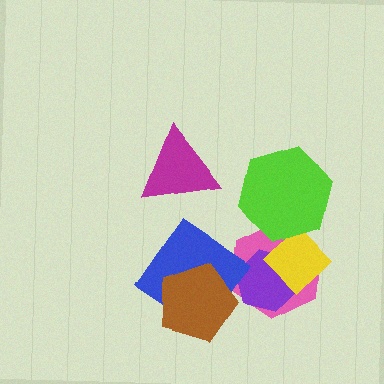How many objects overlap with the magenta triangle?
0 objects overlap with the magenta triangle.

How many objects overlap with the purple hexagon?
2 objects overlap with the purple hexagon.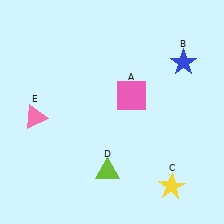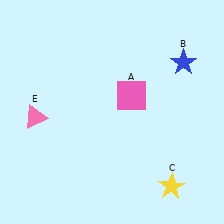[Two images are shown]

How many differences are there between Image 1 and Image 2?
There is 1 difference between the two images.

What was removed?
The lime triangle (D) was removed in Image 2.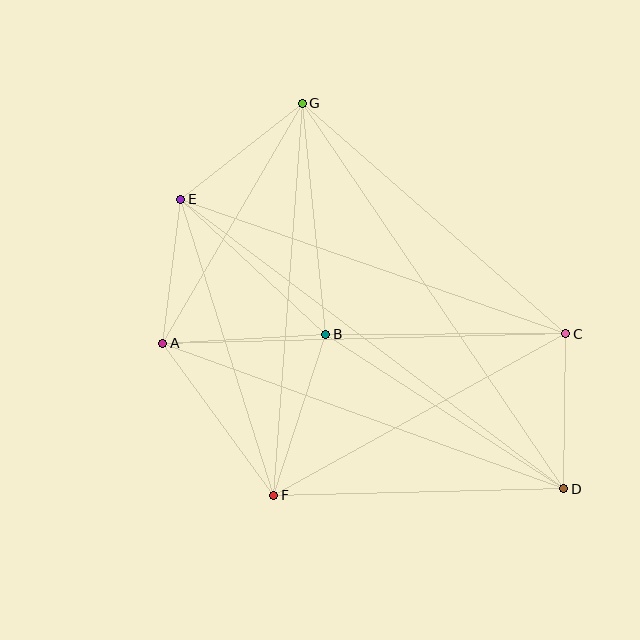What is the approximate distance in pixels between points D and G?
The distance between D and G is approximately 466 pixels.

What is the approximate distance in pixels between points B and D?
The distance between B and D is approximately 284 pixels.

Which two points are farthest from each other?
Points D and E are farthest from each other.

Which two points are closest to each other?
Points A and E are closest to each other.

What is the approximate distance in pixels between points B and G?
The distance between B and G is approximately 233 pixels.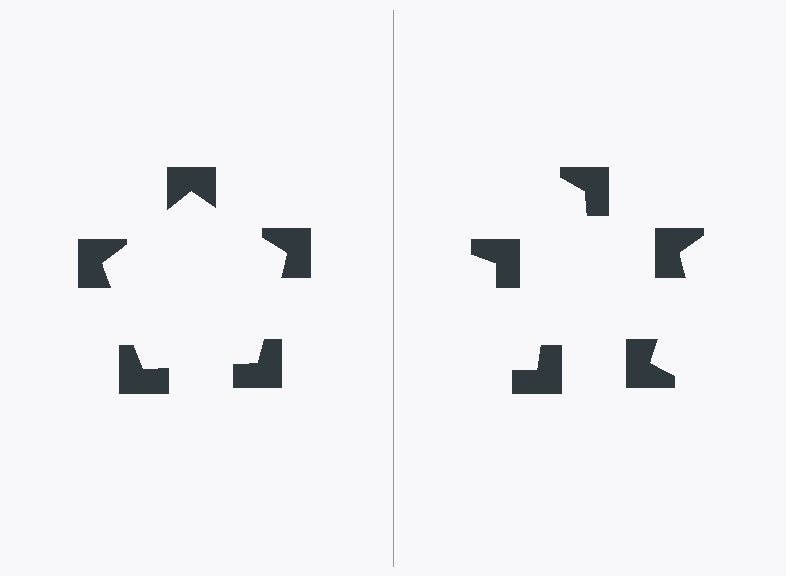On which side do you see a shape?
An illusory pentagon appears on the left side. On the right side the wedge cuts are rotated, so no coherent shape forms.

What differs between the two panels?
The notched squares are positioned identically on both sides; only the wedge orientations differ. On the left they align to a pentagon; on the right they are misaligned.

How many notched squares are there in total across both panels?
10 — 5 on each side.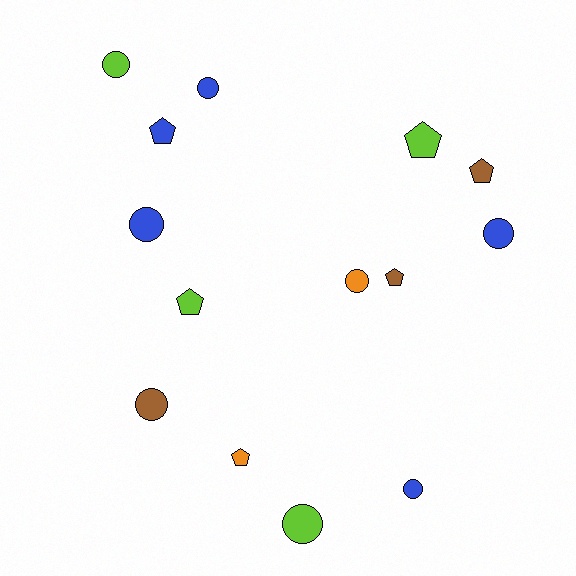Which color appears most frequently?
Blue, with 5 objects.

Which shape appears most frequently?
Circle, with 8 objects.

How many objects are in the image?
There are 14 objects.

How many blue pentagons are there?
There is 1 blue pentagon.